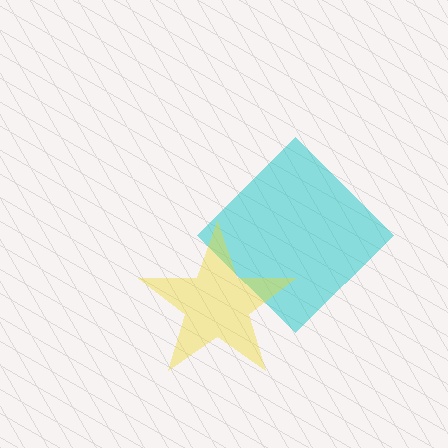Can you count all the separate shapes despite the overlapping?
Yes, there are 2 separate shapes.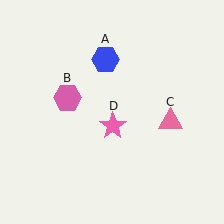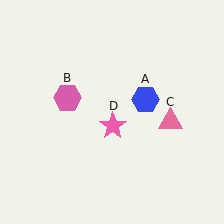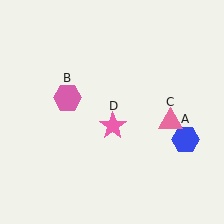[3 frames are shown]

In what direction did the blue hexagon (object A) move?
The blue hexagon (object A) moved down and to the right.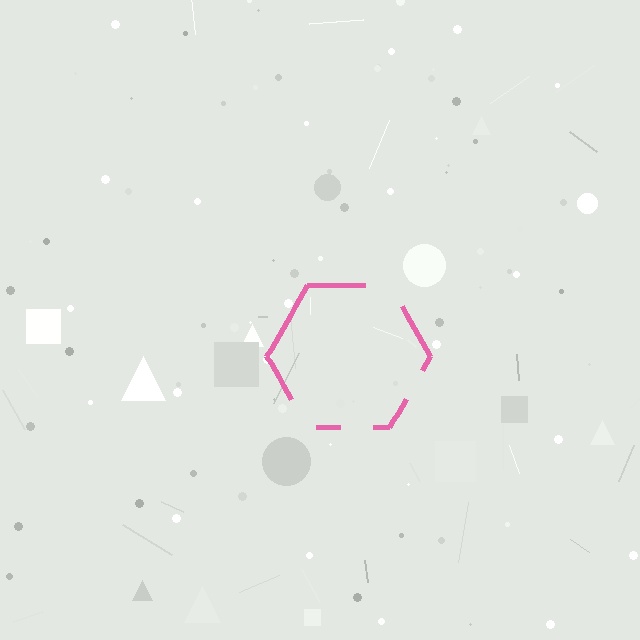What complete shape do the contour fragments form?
The contour fragments form a hexagon.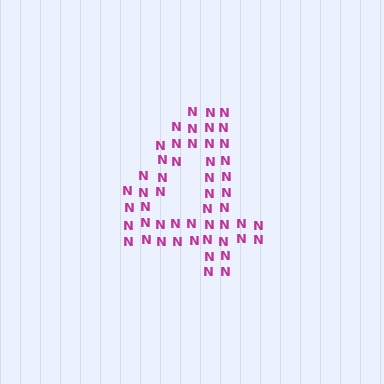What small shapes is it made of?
It is made of small letter N's.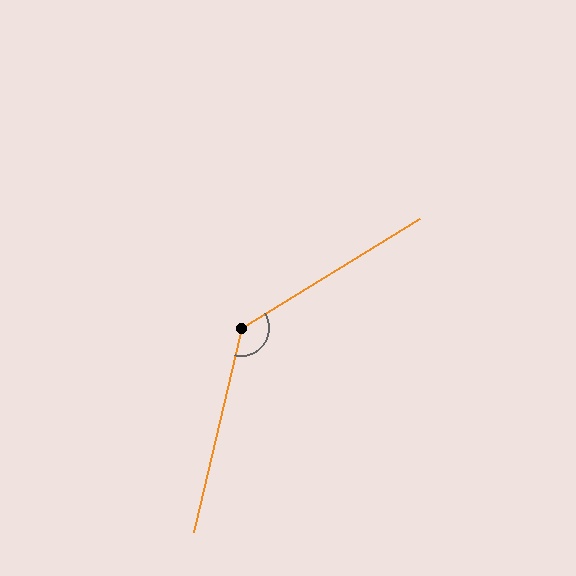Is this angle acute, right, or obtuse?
It is obtuse.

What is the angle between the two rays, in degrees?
Approximately 135 degrees.